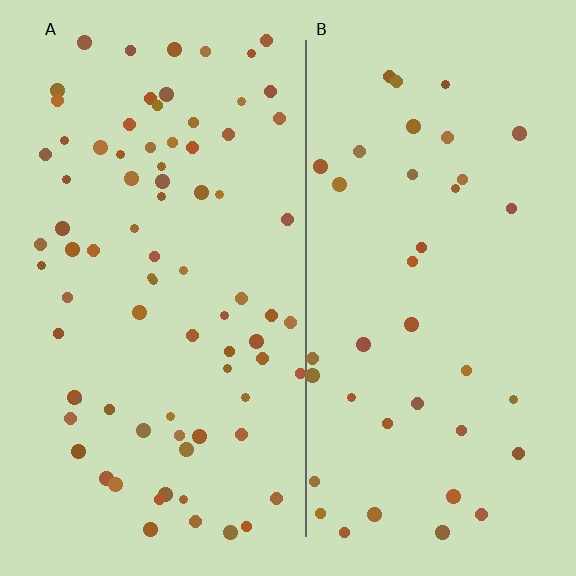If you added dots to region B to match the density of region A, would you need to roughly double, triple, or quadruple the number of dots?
Approximately double.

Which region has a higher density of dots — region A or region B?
A (the left).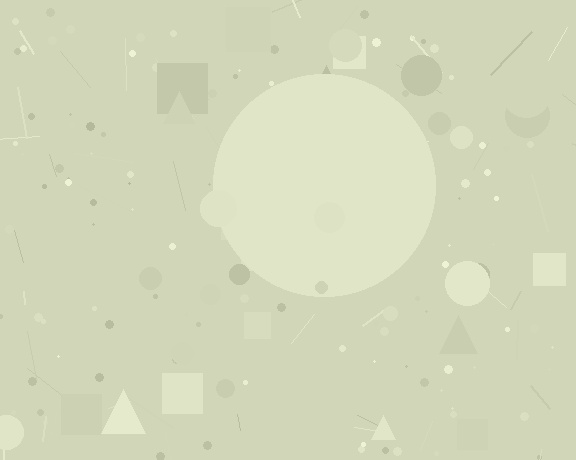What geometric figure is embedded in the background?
A circle is embedded in the background.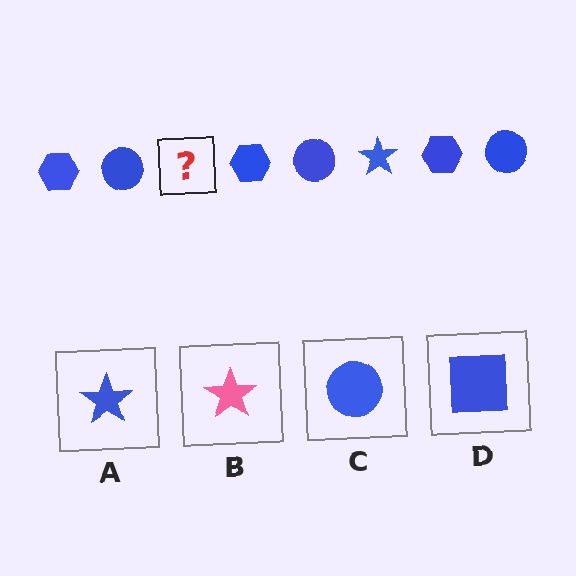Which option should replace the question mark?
Option A.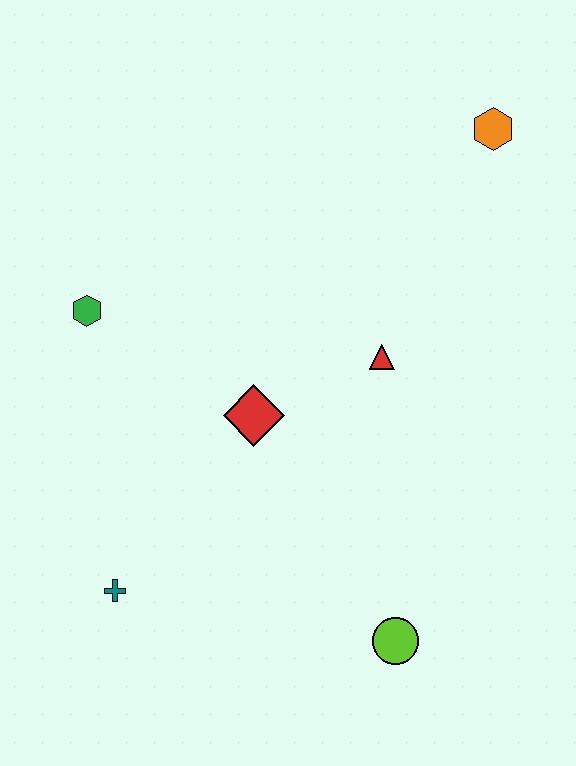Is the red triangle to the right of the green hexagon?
Yes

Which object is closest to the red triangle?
The red diamond is closest to the red triangle.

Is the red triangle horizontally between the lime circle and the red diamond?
Yes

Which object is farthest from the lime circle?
The orange hexagon is farthest from the lime circle.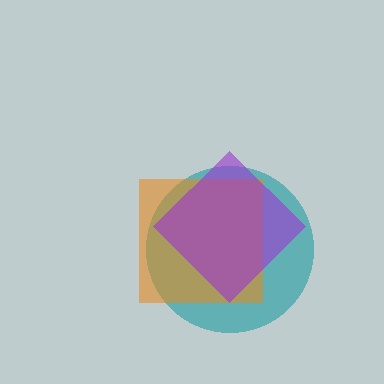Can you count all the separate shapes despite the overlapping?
Yes, there are 3 separate shapes.